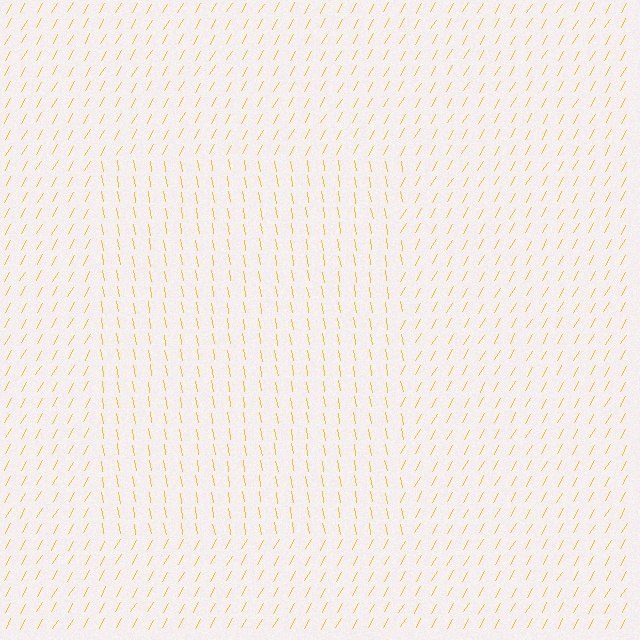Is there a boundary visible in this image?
Yes, there is a texture boundary formed by a change in line orientation.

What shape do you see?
I see a rectangle.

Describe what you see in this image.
The image is filled with small yellow line segments. A rectangle region in the image has lines oriented differently from the surrounding lines, creating a visible texture boundary.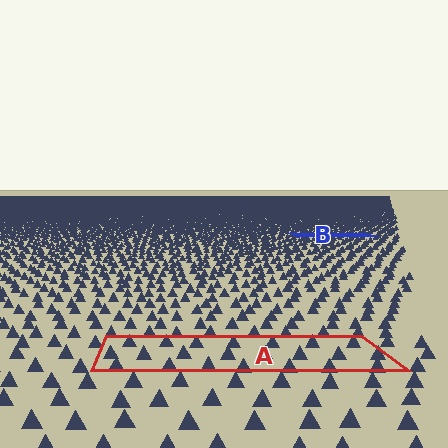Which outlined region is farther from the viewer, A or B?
Region B is farther from the viewer — the texture elements inside it appear smaller and more densely packed.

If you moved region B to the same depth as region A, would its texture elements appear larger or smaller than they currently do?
They would appear larger. At a closer depth, the same texture elements are projected at a bigger on-screen size.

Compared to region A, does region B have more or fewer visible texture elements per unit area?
Region B has more texture elements per unit area — they are packed more densely because it is farther away.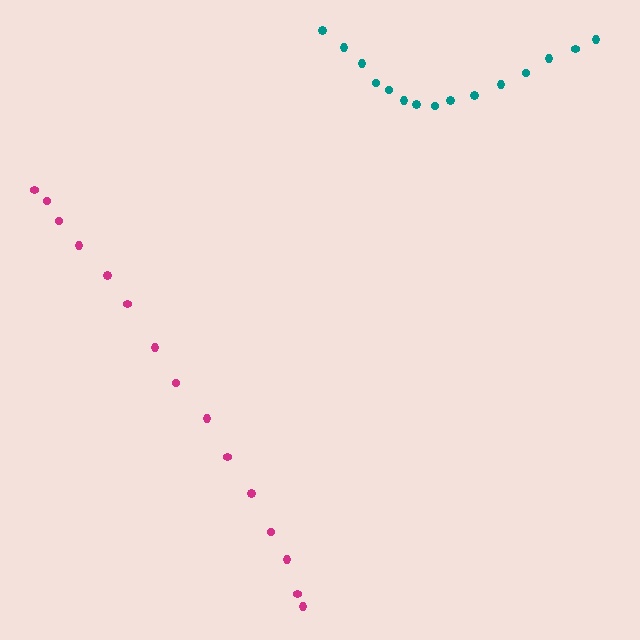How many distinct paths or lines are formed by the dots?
There are 2 distinct paths.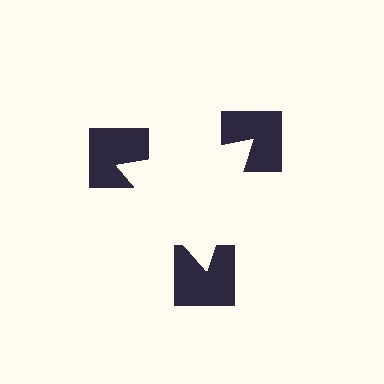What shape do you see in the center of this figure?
An illusory triangle — its edges are inferred from the aligned wedge cuts in the notched squares, not physically drawn.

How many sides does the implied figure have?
3 sides.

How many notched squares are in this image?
There are 3 — one at each vertex of the illusory triangle.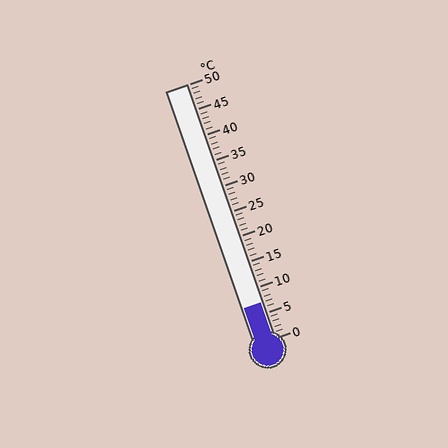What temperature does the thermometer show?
The thermometer shows approximately 7°C.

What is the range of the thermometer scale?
The thermometer scale ranges from 0°C to 50°C.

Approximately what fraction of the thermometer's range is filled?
The thermometer is filled to approximately 15% of its range.